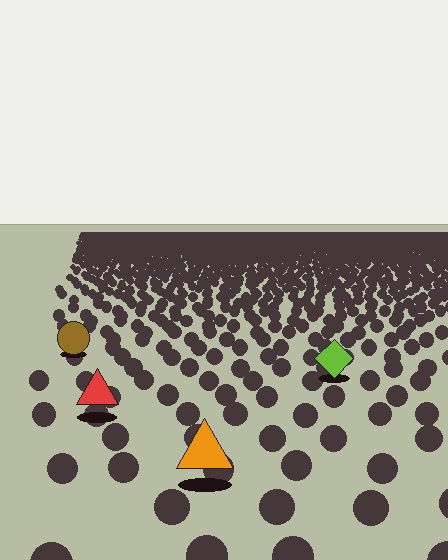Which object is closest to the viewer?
The orange triangle is closest. The texture marks near it are larger and more spread out.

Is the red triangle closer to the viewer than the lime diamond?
Yes. The red triangle is closer — you can tell from the texture gradient: the ground texture is coarser near it.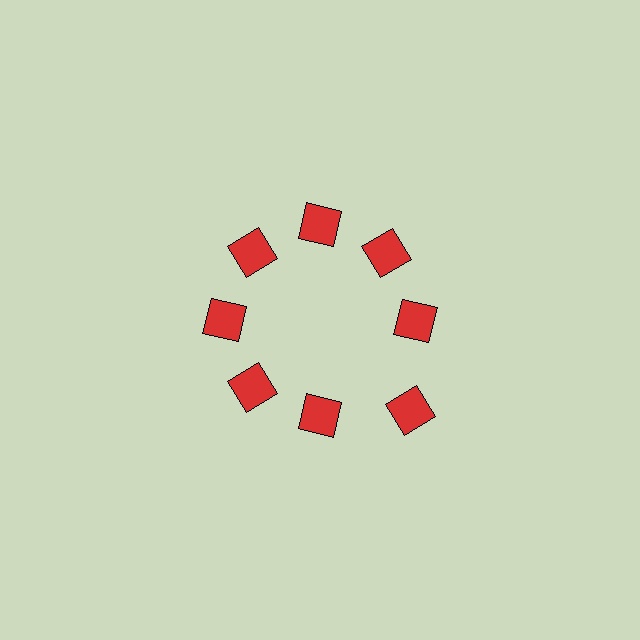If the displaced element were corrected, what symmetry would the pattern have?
It would have 8-fold rotational symmetry — the pattern would map onto itself every 45 degrees.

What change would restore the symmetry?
The symmetry would be restored by moving it inward, back onto the ring so that all 8 squares sit at equal angles and equal distance from the center.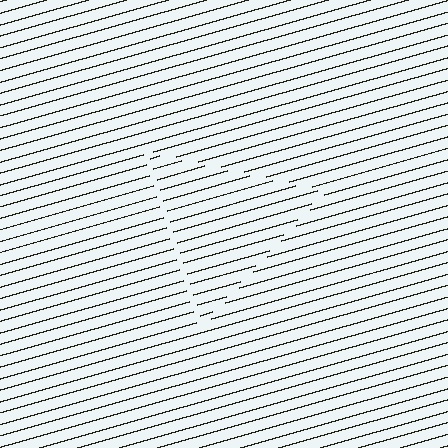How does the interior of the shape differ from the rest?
The interior of the shape contains the same grating, shifted by half a period — the contour is defined by the phase discontinuity where line-ends from the inner and outer gratings abut.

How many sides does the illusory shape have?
3 sides — the line-ends trace a triangle.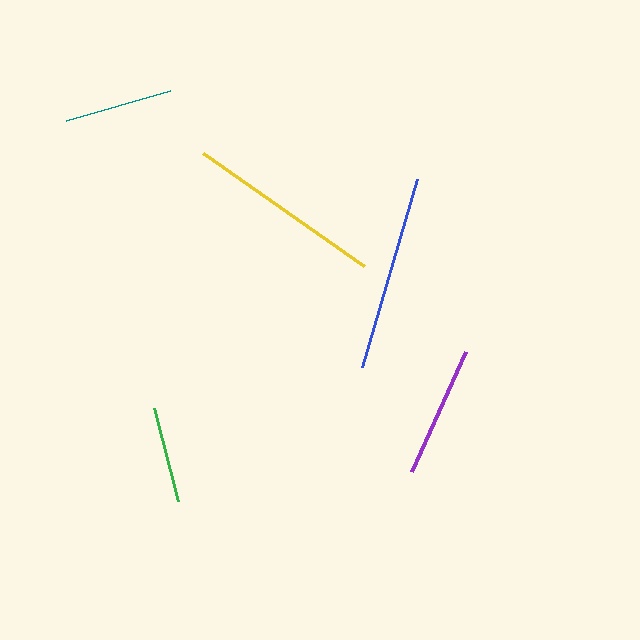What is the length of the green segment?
The green segment is approximately 95 pixels long.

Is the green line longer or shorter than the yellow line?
The yellow line is longer than the green line.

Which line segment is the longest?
The yellow line is the longest at approximately 197 pixels.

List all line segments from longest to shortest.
From longest to shortest: yellow, blue, purple, teal, green.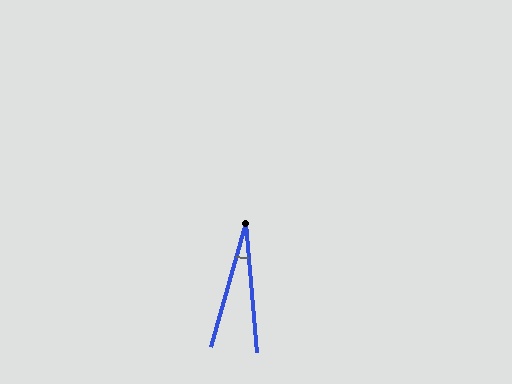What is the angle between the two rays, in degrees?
Approximately 21 degrees.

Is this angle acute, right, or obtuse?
It is acute.